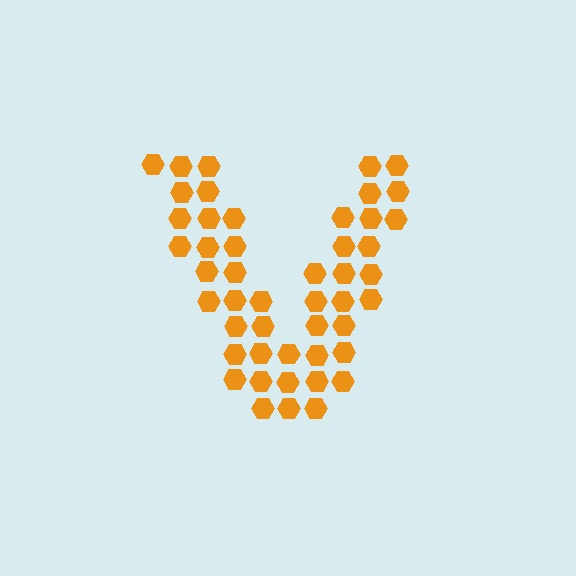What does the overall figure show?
The overall figure shows the letter V.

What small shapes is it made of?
It is made of small hexagons.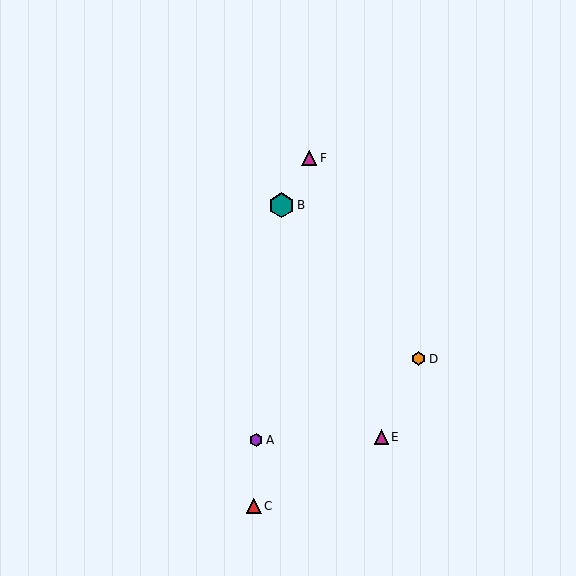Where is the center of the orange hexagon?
The center of the orange hexagon is at (419, 359).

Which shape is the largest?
The teal hexagon (labeled B) is the largest.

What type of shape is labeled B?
Shape B is a teal hexagon.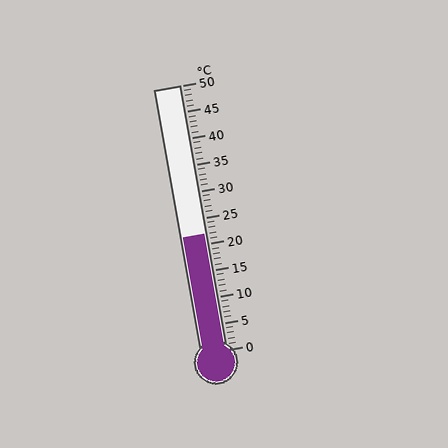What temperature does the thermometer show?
The thermometer shows approximately 22°C.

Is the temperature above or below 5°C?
The temperature is above 5°C.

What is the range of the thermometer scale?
The thermometer scale ranges from 0°C to 50°C.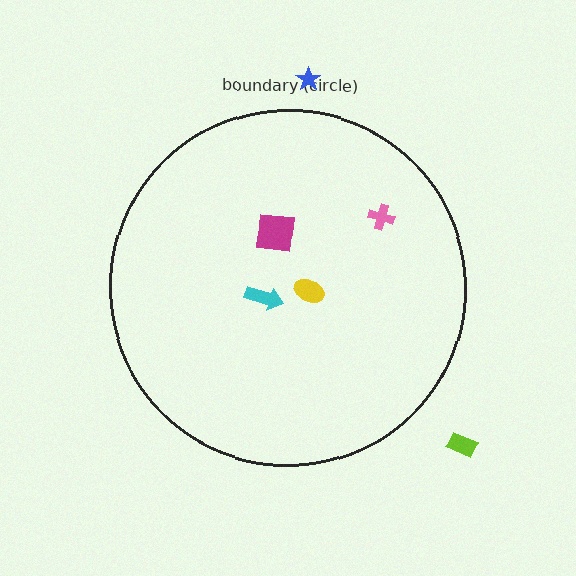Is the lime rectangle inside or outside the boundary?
Outside.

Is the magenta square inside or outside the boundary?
Inside.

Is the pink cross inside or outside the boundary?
Inside.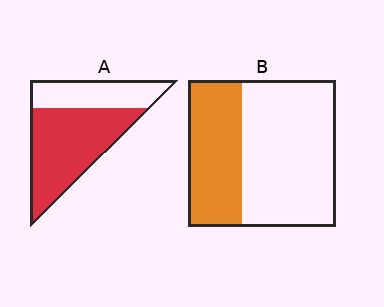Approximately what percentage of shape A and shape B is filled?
A is approximately 65% and B is approximately 35%.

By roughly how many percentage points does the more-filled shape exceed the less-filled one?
By roughly 30 percentage points (A over B).